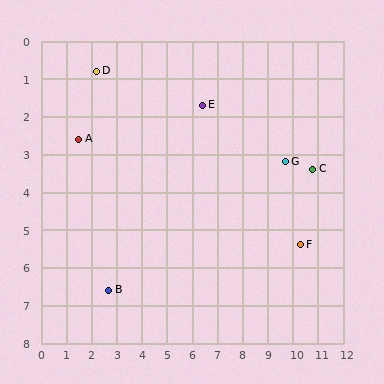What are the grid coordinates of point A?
Point A is at approximately (1.5, 2.6).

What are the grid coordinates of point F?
Point F is at approximately (10.3, 5.4).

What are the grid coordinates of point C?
Point C is at approximately (10.8, 3.4).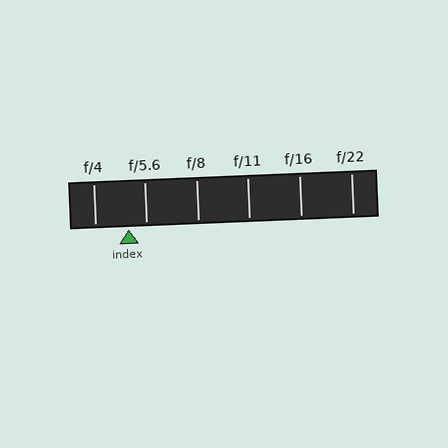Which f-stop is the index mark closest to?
The index mark is closest to f/5.6.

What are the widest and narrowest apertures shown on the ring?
The widest aperture shown is f/4 and the narrowest is f/22.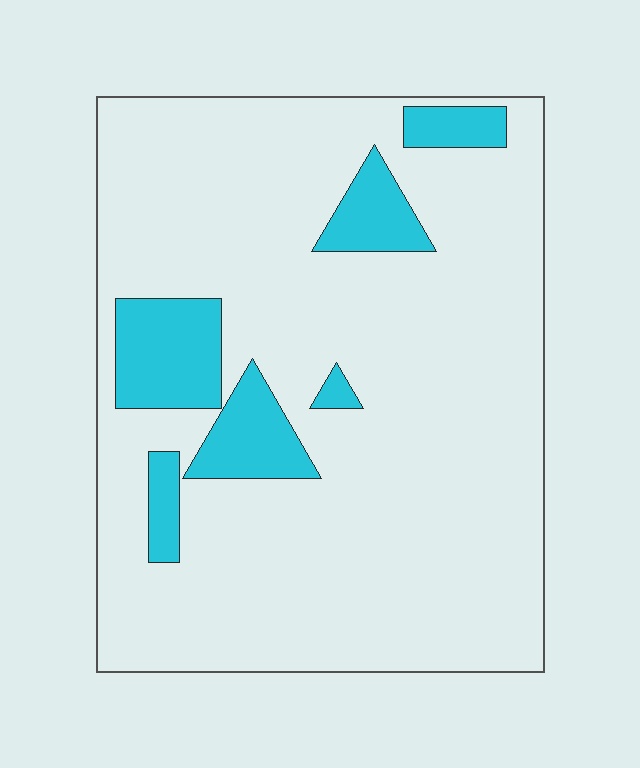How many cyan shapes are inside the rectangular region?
6.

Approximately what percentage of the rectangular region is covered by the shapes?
Approximately 15%.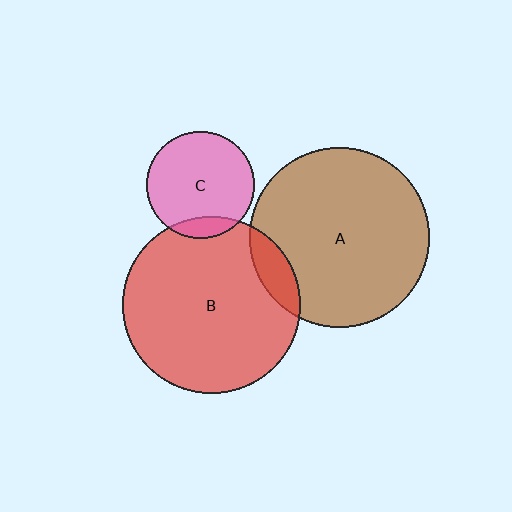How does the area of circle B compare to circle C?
Approximately 2.7 times.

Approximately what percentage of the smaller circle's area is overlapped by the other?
Approximately 10%.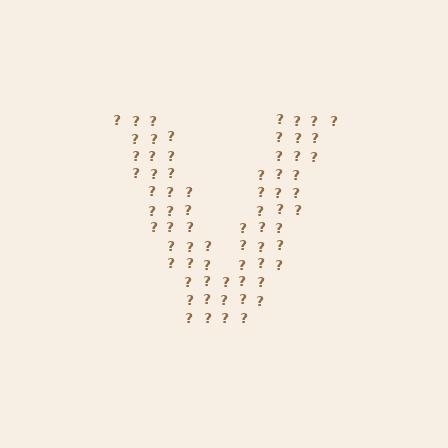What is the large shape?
The large shape is the letter V.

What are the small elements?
The small elements are question marks.